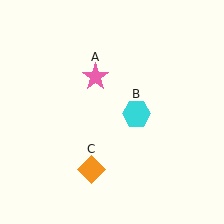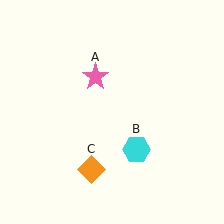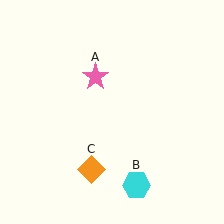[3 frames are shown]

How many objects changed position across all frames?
1 object changed position: cyan hexagon (object B).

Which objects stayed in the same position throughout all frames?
Pink star (object A) and orange diamond (object C) remained stationary.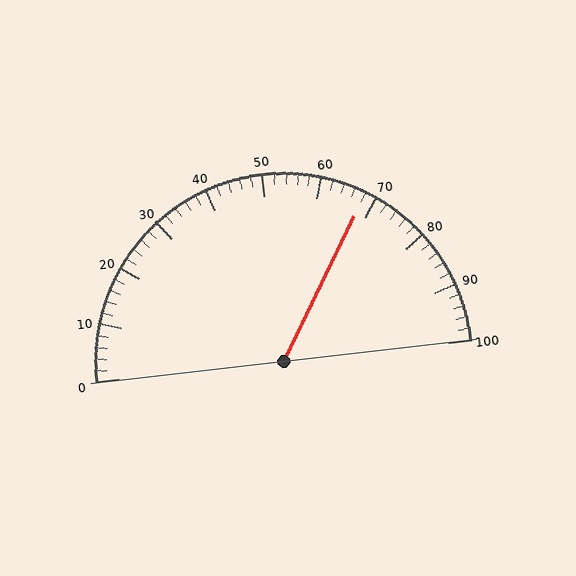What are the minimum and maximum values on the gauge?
The gauge ranges from 0 to 100.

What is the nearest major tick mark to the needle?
The nearest major tick mark is 70.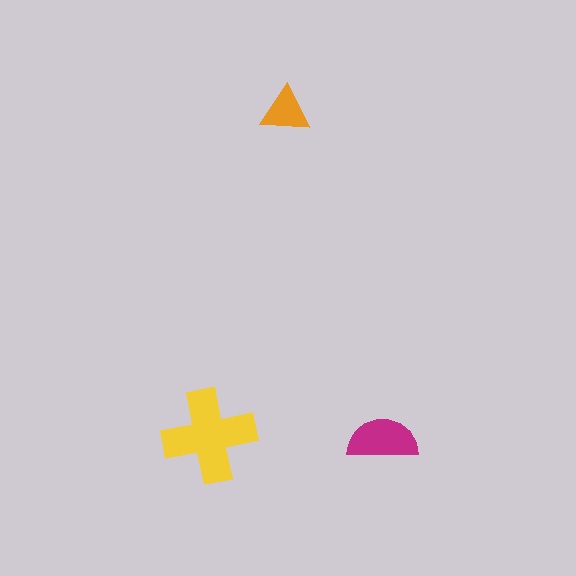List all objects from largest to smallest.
The yellow cross, the magenta semicircle, the orange triangle.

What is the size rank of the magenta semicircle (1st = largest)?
2nd.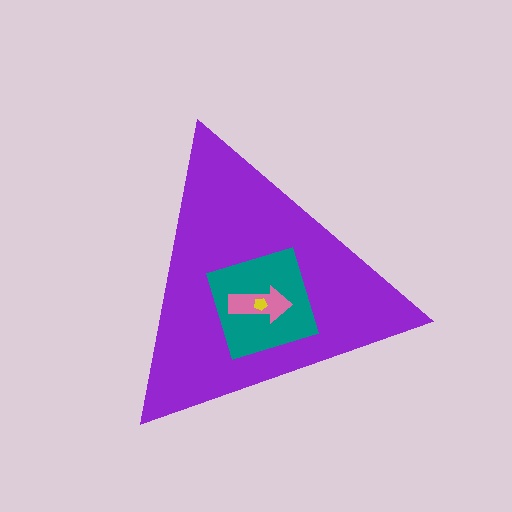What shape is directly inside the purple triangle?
The teal square.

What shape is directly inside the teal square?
The pink arrow.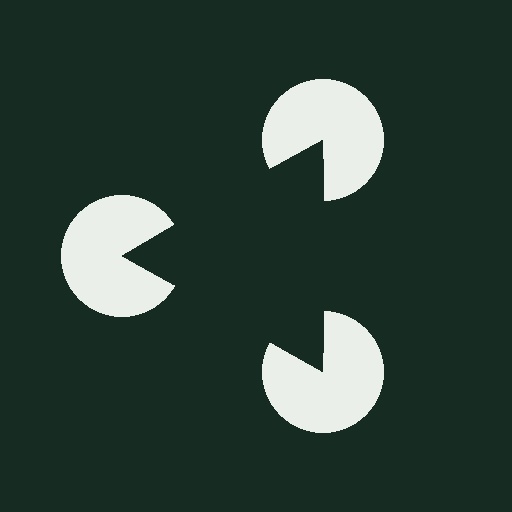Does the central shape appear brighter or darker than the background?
It typically appears slightly darker than the background, even though no actual brightness change is drawn.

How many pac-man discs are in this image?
There are 3 — one at each vertex of the illusory triangle.